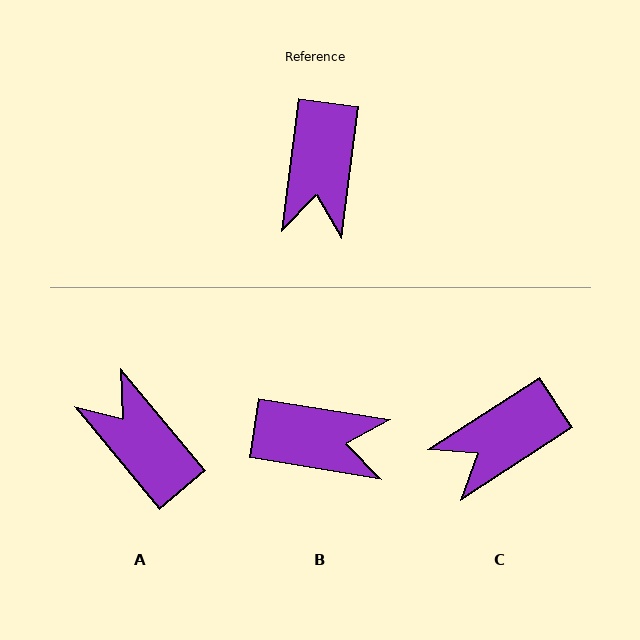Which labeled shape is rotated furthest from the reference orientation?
A, about 133 degrees away.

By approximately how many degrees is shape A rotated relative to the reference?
Approximately 133 degrees clockwise.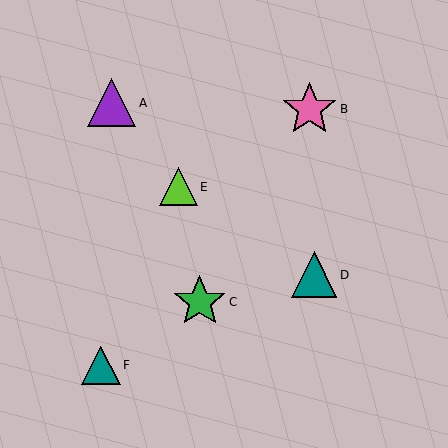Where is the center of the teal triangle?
The center of the teal triangle is at (101, 365).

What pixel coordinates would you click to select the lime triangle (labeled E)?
Click at (178, 187) to select the lime triangle E.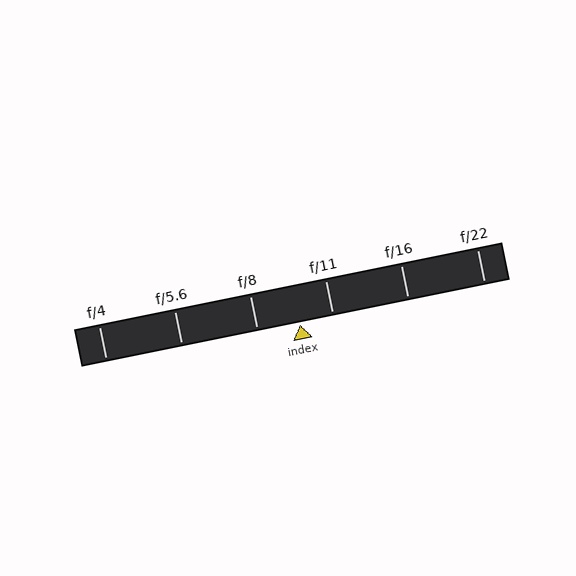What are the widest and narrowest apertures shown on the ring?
The widest aperture shown is f/4 and the narrowest is f/22.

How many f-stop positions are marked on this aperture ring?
There are 6 f-stop positions marked.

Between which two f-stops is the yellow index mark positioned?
The index mark is between f/8 and f/11.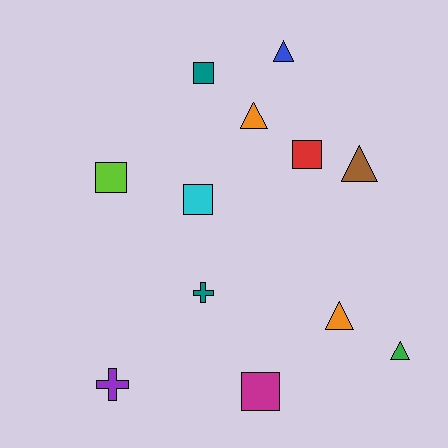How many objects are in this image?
There are 12 objects.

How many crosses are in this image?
There are 2 crosses.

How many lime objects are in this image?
There is 1 lime object.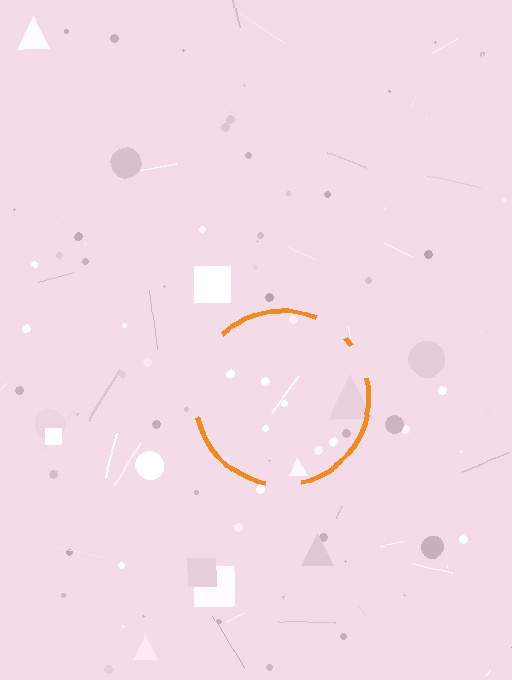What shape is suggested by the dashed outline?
The dashed outline suggests a circle.